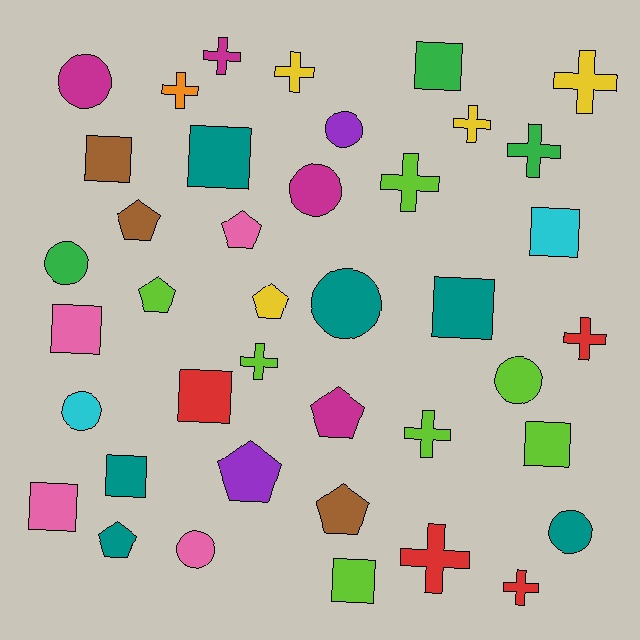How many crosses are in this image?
There are 12 crosses.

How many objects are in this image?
There are 40 objects.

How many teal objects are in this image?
There are 6 teal objects.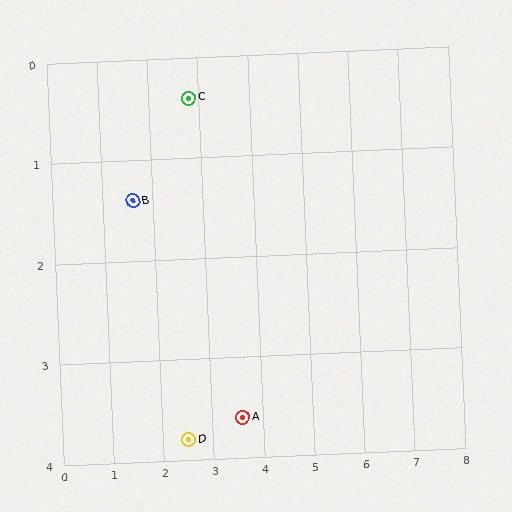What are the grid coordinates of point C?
Point C is at approximately (2.8, 0.4).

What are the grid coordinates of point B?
Point B is at approximately (1.6, 1.4).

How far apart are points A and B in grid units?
Points A and B are about 3.0 grid units apart.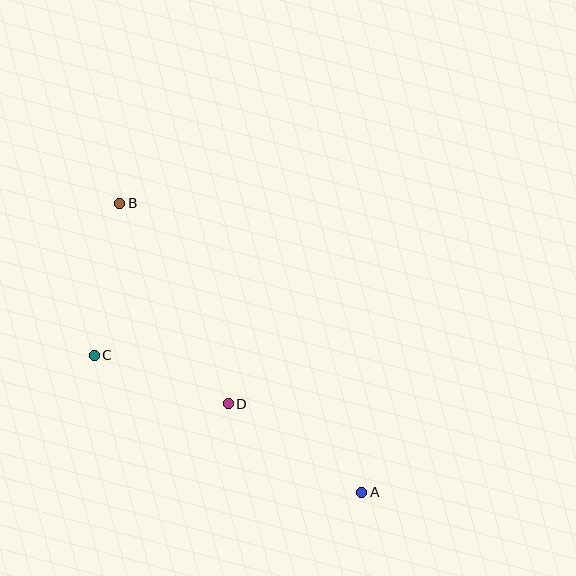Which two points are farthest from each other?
Points A and B are farthest from each other.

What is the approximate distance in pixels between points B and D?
The distance between B and D is approximately 228 pixels.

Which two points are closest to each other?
Points C and D are closest to each other.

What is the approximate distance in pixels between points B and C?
The distance between B and C is approximately 154 pixels.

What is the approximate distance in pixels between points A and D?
The distance between A and D is approximately 160 pixels.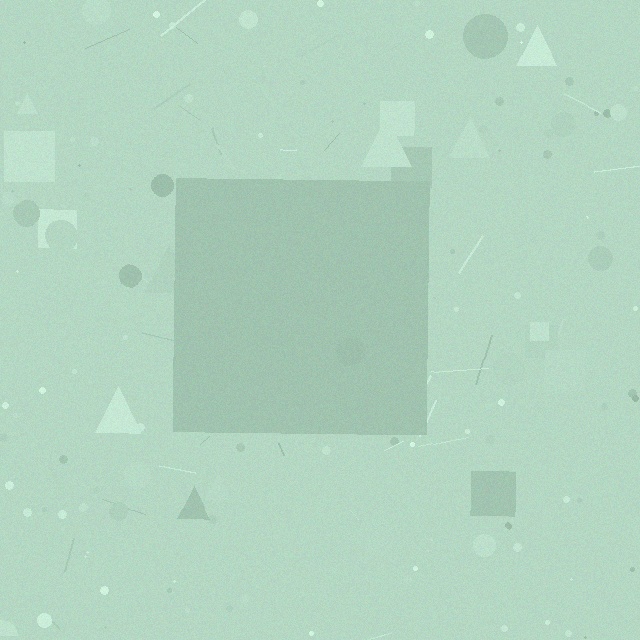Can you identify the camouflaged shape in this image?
The camouflaged shape is a square.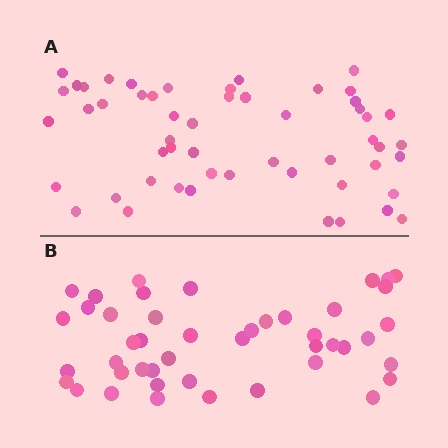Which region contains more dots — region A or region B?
Region A (the top region) has more dots.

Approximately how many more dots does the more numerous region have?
Region A has roughly 8 or so more dots than region B.